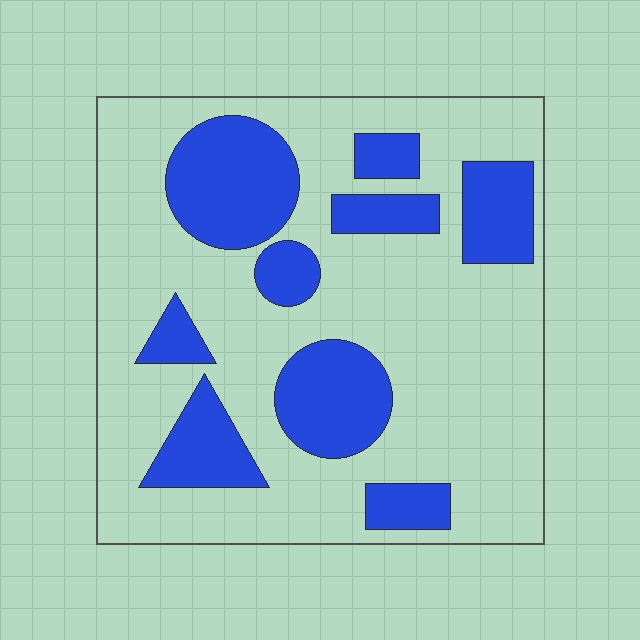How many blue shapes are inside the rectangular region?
9.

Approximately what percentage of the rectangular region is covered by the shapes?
Approximately 30%.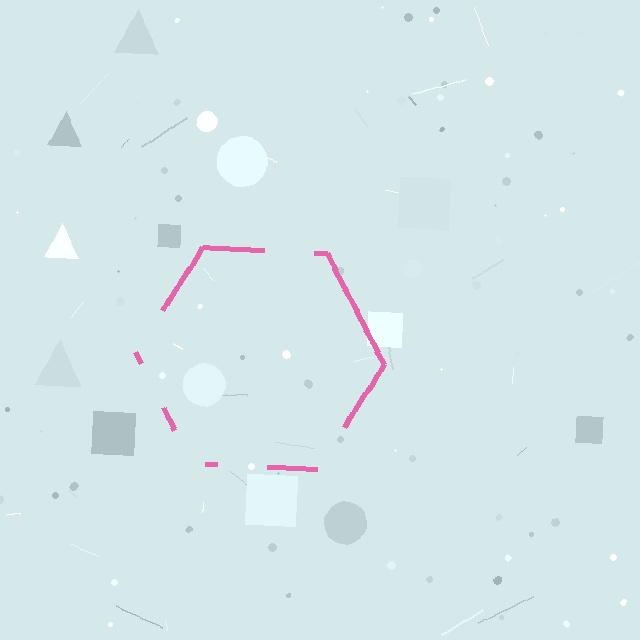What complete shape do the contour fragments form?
The contour fragments form a hexagon.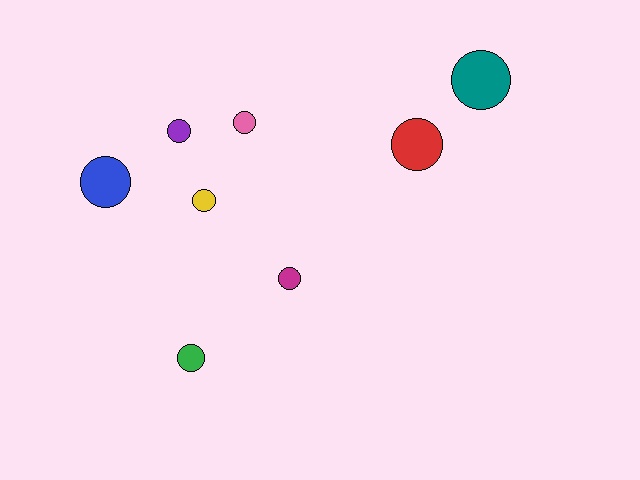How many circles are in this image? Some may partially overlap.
There are 8 circles.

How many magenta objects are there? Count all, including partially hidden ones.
There is 1 magenta object.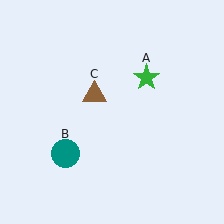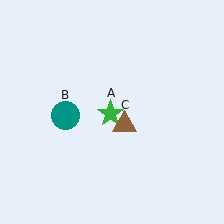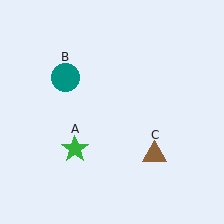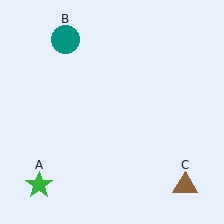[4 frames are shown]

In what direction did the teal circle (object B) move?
The teal circle (object B) moved up.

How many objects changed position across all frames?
3 objects changed position: green star (object A), teal circle (object B), brown triangle (object C).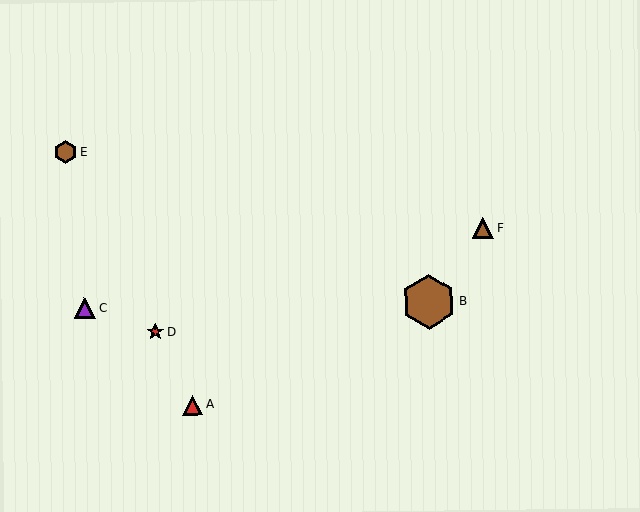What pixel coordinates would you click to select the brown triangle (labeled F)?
Click at (483, 228) to select the brown triangle F.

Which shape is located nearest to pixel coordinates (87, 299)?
The purple triangle (labeled C) at (84, 308) is nearest to that location.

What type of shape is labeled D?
Shape D is a red star.